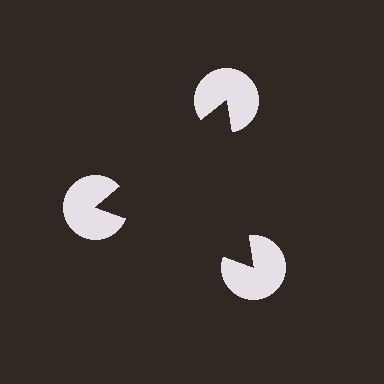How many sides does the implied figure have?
3 sides.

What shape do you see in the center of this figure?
An illusory triangle — its edges are inferred from the aligned wedge cuts in the pac-man discs, not physically drawn.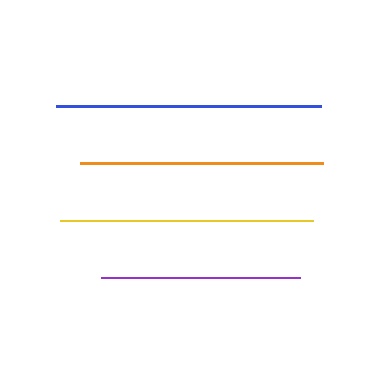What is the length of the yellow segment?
The yellow segment is approximately 253 pixels long.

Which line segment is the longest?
The blue line is the longest at approximately 265 pixels.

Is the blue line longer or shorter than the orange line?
The blue line is longer than the orange line.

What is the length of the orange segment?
The orange segment is approximately 243 pixels long.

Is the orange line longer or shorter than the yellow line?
The yellow line is longer than the orange line.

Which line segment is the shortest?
The purple line is the shortest at approximately 199 pixels.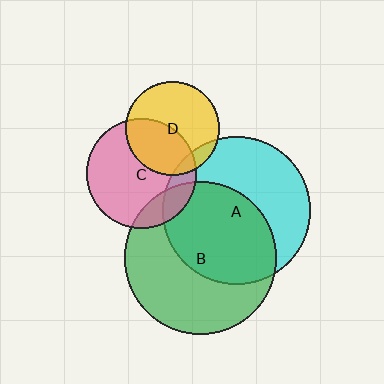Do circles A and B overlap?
Yes.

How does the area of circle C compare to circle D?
Approximately 1.4 times.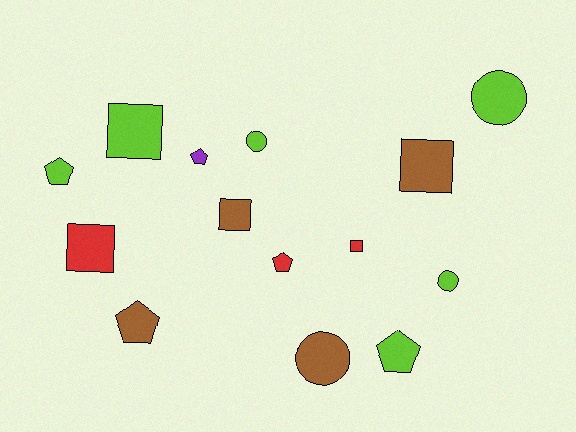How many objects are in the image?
There are 14 objects.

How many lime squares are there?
There is 1 lime square.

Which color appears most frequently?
Lime, with 6 objects.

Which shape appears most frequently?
Pentagon, with 5 objects.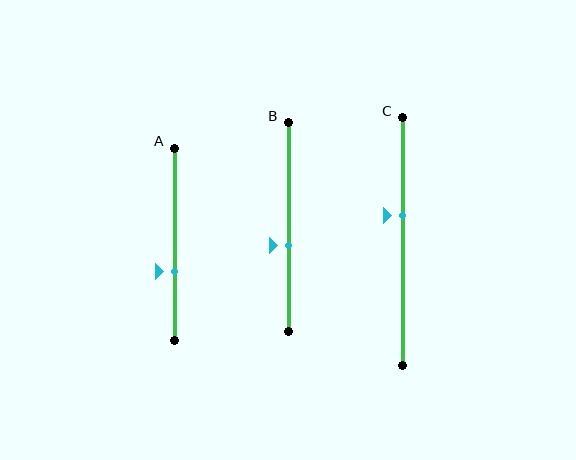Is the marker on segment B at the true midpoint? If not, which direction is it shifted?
No, the marker on segment B is shifted downward by about 9% of the segment length.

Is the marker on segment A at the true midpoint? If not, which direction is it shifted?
No, the marker on segment A is shifted downward by about 14% of the segment length.